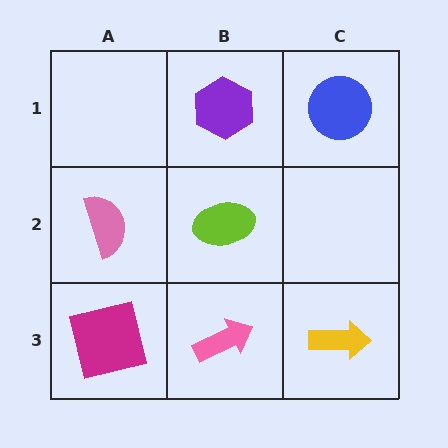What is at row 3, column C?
A yellow arrow.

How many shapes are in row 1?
2 shapes.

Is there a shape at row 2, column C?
No, that cell is empty.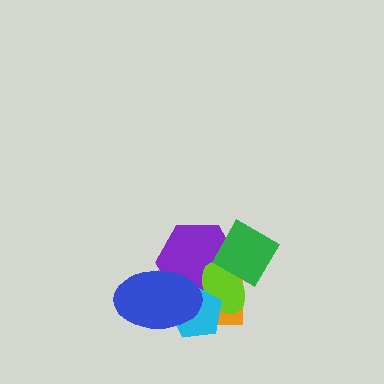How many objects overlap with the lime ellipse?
4 objects overlap with the lime ellipse.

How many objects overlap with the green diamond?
3 objects overlap with the green diamond.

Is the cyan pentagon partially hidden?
Yes, it is partially covered by another shape.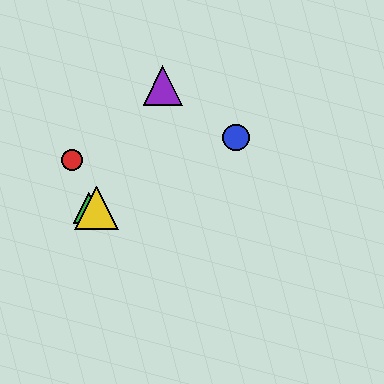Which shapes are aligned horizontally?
The green triangle, the yellow triangle are aligned horizontally.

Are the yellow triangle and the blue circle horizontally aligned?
No, the yellow triangle is at y≈208 and the blue circle is at y≈138.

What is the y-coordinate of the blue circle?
The blue circle is at y≈138.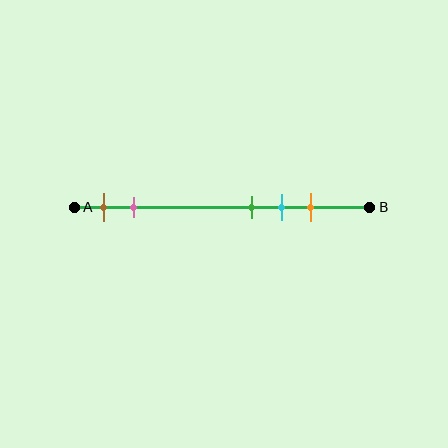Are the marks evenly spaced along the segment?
No, the marks are not evenly spaced.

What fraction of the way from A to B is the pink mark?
The pink mark is approximately 20% (0.2) of the way from A to B.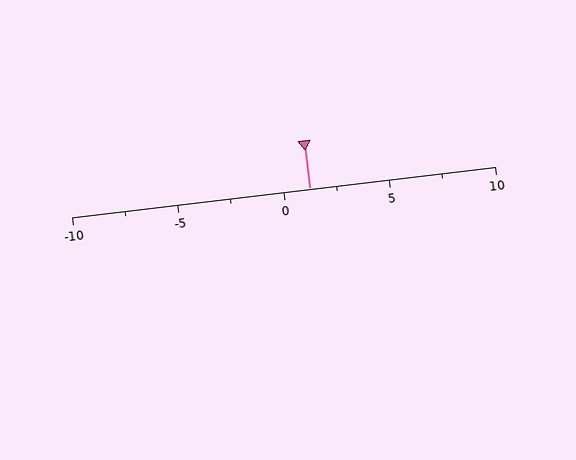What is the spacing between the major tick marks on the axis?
The major ticks are spaced 5 apart.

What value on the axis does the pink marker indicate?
The marker indicates approximately 1.2.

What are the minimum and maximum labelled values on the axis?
The axis runs from -10 to 10.